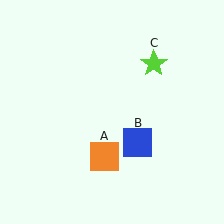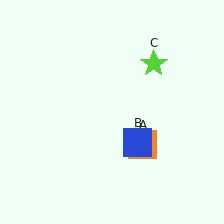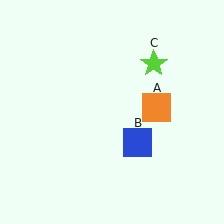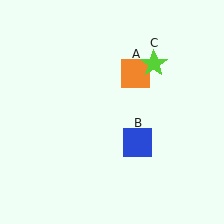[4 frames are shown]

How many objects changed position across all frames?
1 object changed position: orange square (object A).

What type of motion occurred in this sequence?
The orange square (object A) rotated counterclockwise around the center of the scene.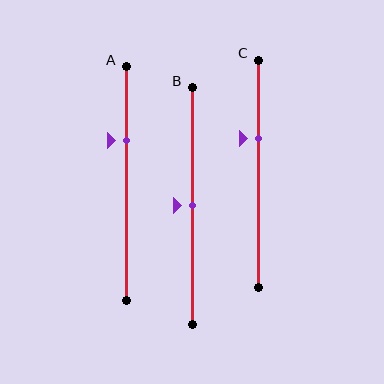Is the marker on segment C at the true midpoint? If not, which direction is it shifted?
No, the marker on segment C is shifted upward by about 16% of the segment length.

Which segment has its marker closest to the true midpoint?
Segment B has its marker closest to the true midpoint.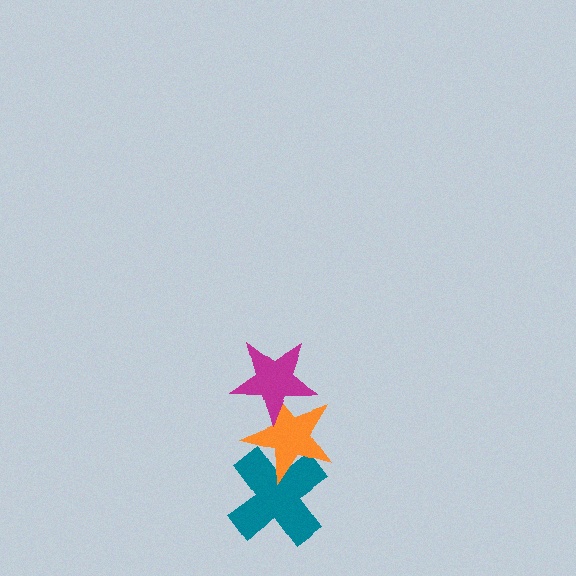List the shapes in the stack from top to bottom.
From top to bottom: the magenta star, the orange star, the teal cross.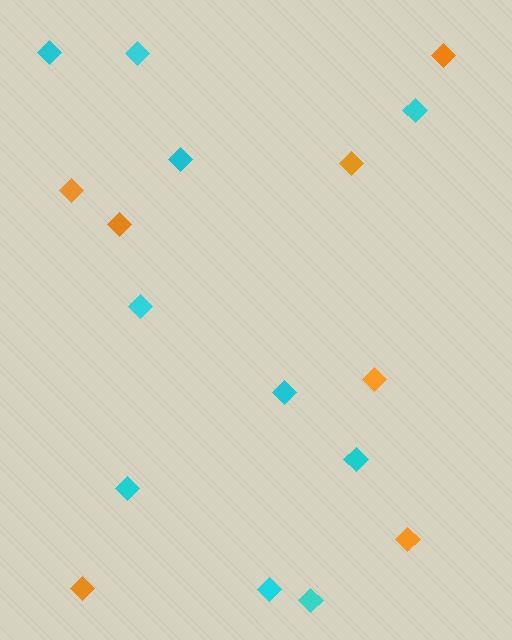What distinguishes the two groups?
There are 2 groups: one group of orange diamonds (7) and one group of cyan diamonds (10).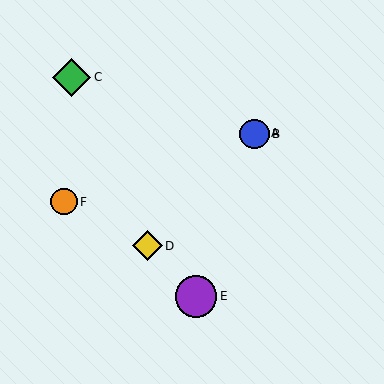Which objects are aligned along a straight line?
Objects A, B, D are aligned along a straight line.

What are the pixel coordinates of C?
Object C is at (72, 77).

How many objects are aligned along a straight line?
3 objects (A, B, D) are aligned along a straight line.